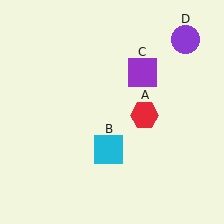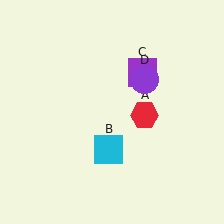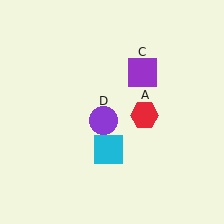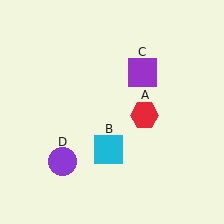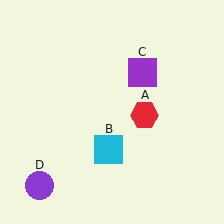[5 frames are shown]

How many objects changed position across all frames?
1 object changed position: purple circle (object D).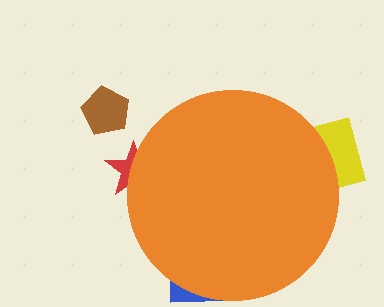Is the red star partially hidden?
Yes, the red star is partially hidden behind the orange circle.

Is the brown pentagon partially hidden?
No, the brown pentagon is fully visible.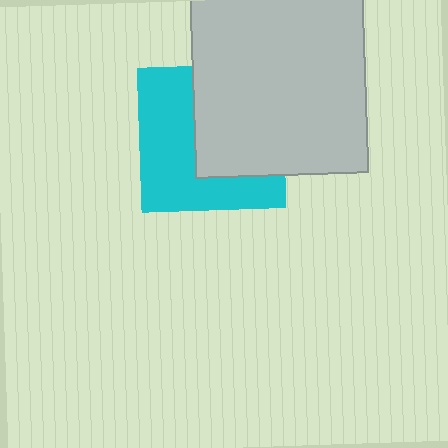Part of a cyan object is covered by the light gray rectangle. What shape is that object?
It is a square.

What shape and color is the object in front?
The object in front is a light gray rectangle.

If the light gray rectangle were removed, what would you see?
You would see the complete cyan square.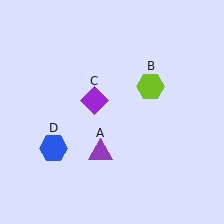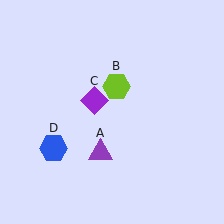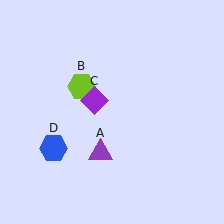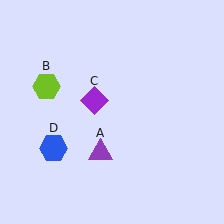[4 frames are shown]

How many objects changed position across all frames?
1 object changed position: lime hexagon (object B).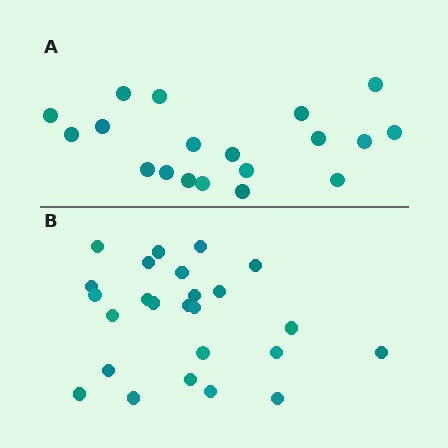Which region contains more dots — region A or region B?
Region B (the bottom region) has more dots.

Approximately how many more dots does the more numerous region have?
Region B has about 6 more dots than region A.